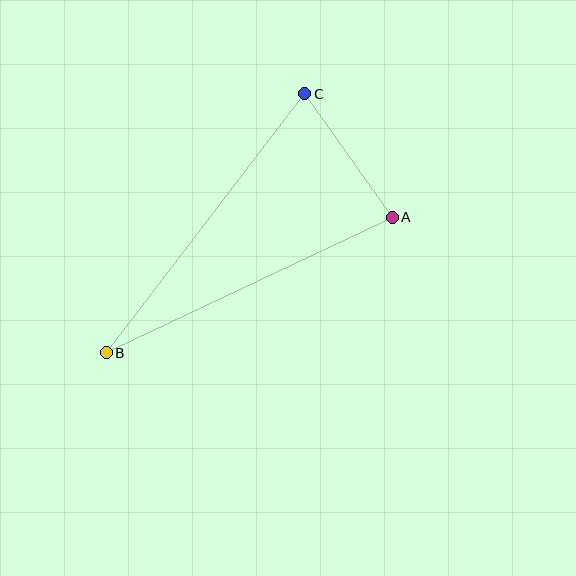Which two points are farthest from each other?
Points B and C are farthest from each other.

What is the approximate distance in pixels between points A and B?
The distance between A and B is approximately 316 pixels.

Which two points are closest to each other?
Points A and C are closest to each other.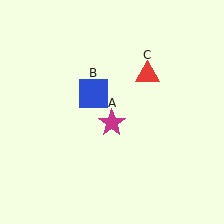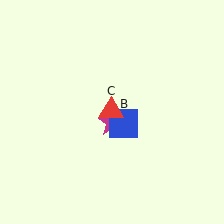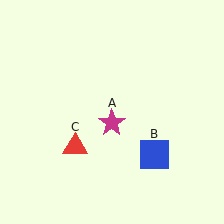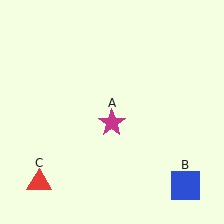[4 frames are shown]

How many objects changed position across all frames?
2 objects changed position: blue square (object B), red triangle (object C).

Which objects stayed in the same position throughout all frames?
Magenta star (object A) remained stationary.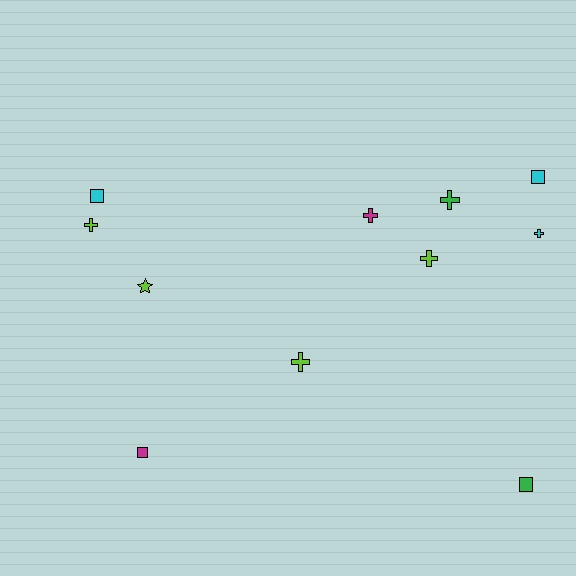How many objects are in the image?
There are 11 objects.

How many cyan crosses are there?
There is 1 cyan cross.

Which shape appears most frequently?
Cross, with 6 objects.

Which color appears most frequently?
Lime, with 4 objects.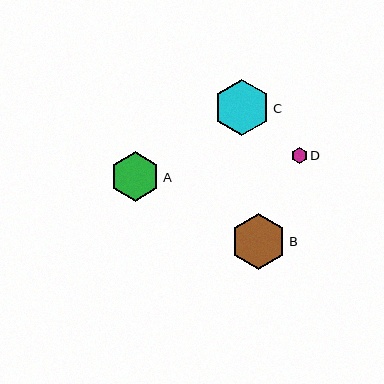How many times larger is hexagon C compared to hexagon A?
Hexagon C is approximately 1.1 times the size of hexagon A.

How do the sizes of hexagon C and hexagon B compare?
Hexagon C and hexagon B are approximately the same size.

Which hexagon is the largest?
Hexagon C is the largest with a size of approximately 57 pixels.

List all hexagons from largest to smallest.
From largest to smallest: C, B, A, D.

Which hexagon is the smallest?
Hexagon D is the smallest with a size of approximately 16 pixels.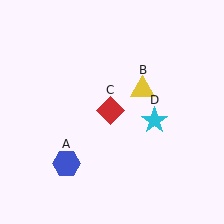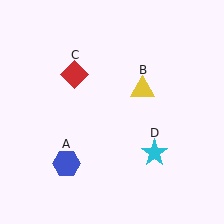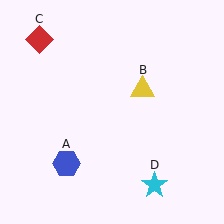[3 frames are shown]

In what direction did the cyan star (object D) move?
The cyan star (object D) moved down.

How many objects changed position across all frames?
2 objects changed position: red diamond (object C), cyan star (object D).